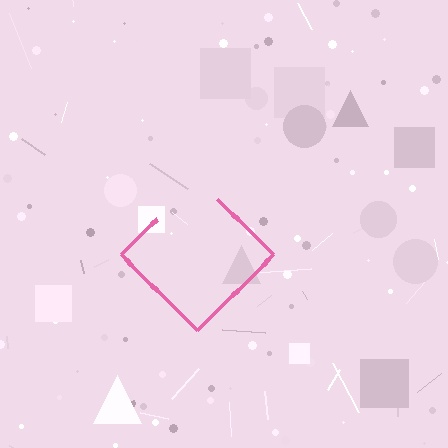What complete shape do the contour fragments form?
The contour fragments form a diamond.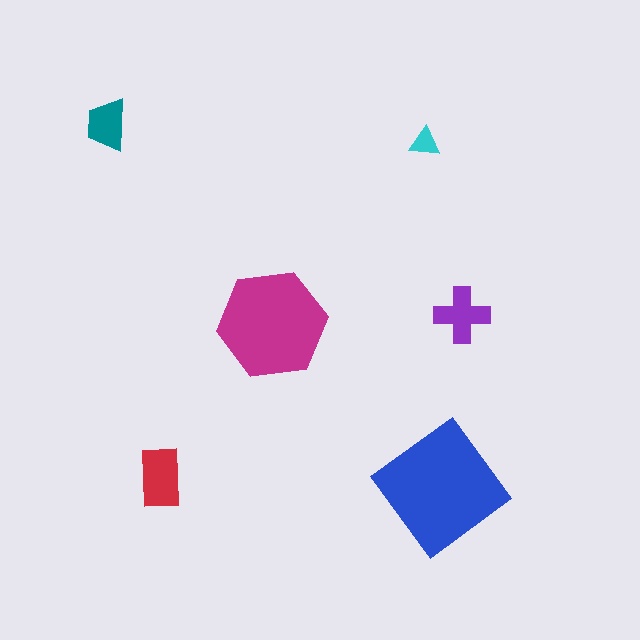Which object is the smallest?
The cyan triangle.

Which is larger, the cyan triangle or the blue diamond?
The blue diamond.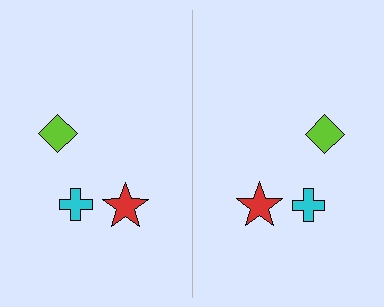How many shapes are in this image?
There are 6 shapes in this image.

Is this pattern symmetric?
Yes, this pattern has bilateral (reflection) symmetry.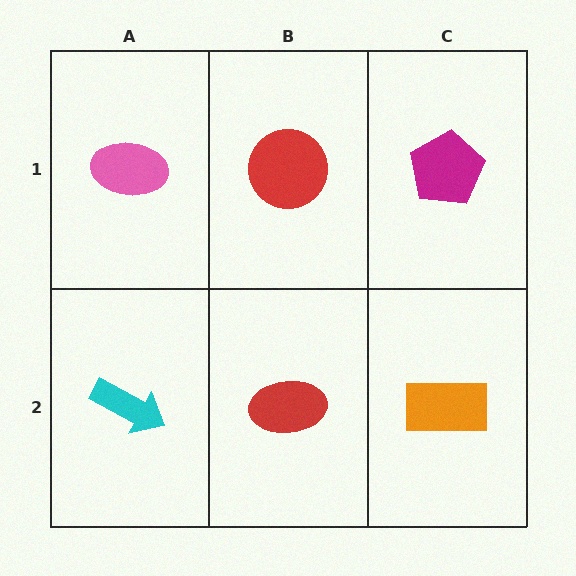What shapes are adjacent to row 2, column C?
A magenta pentagon (row 1, column C), a red ellipse (row 2, column B).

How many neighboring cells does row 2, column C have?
2.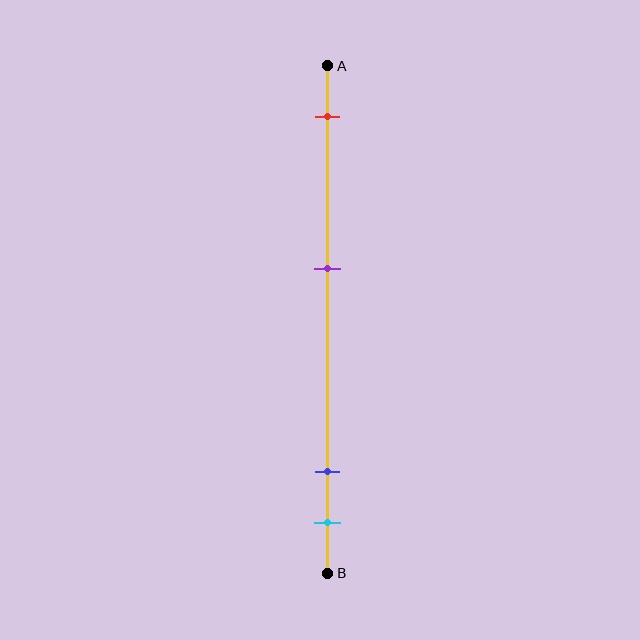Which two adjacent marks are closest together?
The blue and cyan marks are the closest adjacent pair.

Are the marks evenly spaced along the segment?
No, the marks are not evenly spaced.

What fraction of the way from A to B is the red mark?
The red mark is approximately 10% (0.1) of the way from A to B.